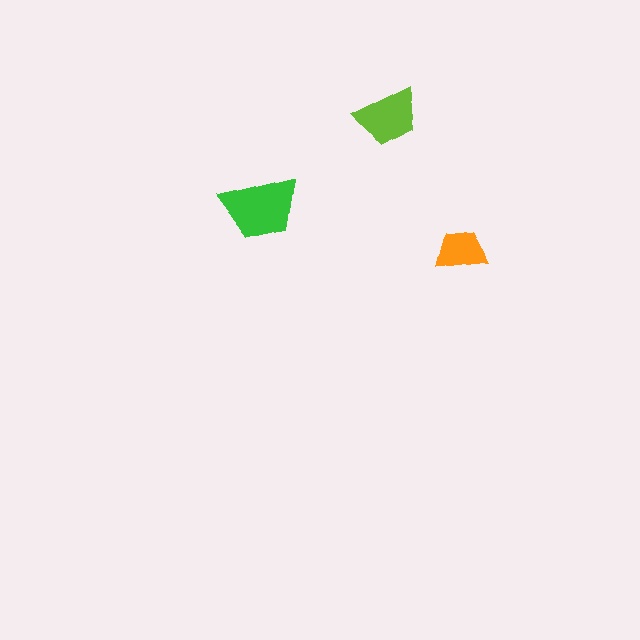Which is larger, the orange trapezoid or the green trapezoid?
The green one.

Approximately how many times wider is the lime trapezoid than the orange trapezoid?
About 1.5 times wider.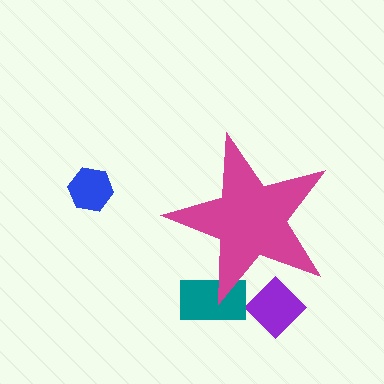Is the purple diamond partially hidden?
Yes, the purple diamond is partially hidden behind the magenta star.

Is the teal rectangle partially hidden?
Yes, the teal rectangle is partially hidden behind the magenta star.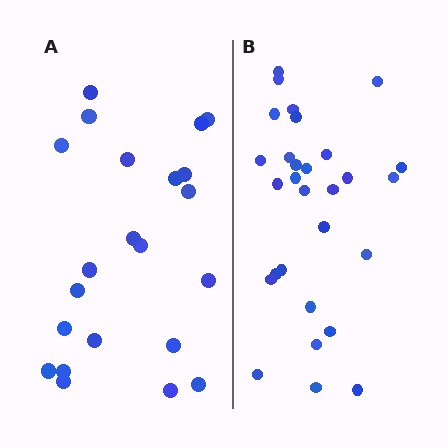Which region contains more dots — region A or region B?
Region B (the right region) has more dots.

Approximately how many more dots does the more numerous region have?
Region B has roughly 8 or so more dots than region A.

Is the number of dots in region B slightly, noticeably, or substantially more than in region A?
Region B has noticeably more, but not dramatically so. The ratio is roughly 1.3 to 1.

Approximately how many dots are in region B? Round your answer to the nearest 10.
About 30 dots. (The exact count is 29, which rounds to 30.)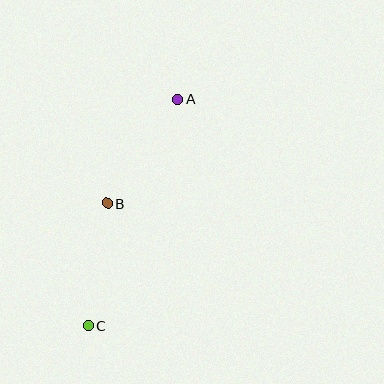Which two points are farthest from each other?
Points A and C are farthest from each other.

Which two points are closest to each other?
Points B and C are closest to each other.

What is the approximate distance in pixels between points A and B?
The distance between A and B is approximately 126 pixels.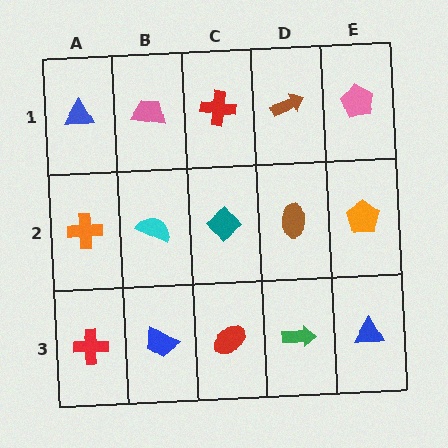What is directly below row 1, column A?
An orange cross.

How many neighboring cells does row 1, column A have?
2.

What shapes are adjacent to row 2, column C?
A red cross (row 1, column C), a red ellipse (row 3, column C), a cyan semicircle (row 2, column B), a brown ellipse (row 2, column D).